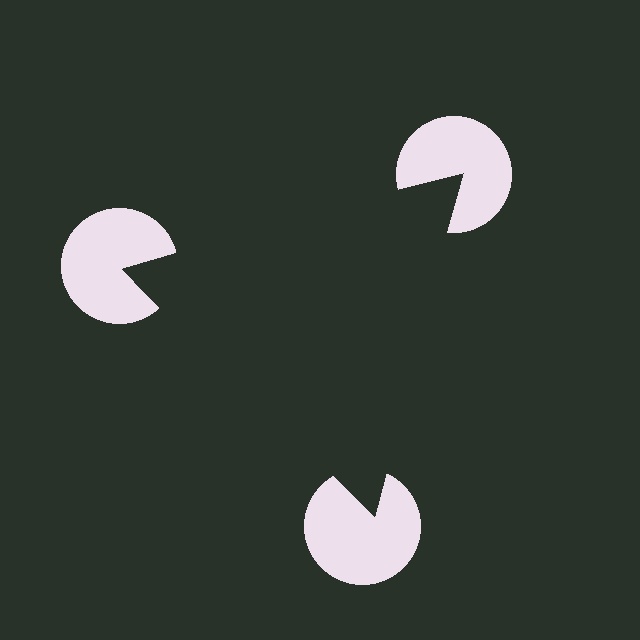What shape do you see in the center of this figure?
An illusory triangle — its edges are inferred from the aligned wedge cuts in the pac-man discs, not physically drawn.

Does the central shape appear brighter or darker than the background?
It typically appears slightly darker than the background, even though no actual brightness change is drawn.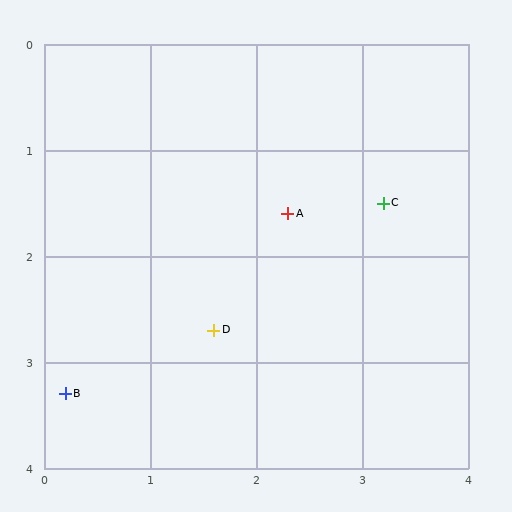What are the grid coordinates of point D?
Point D is at approximately (1.6, 2.7).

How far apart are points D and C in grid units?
Points D and C are about 2.0 grid units apart.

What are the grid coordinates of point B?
Point B is at approximately (0.2, 3.3).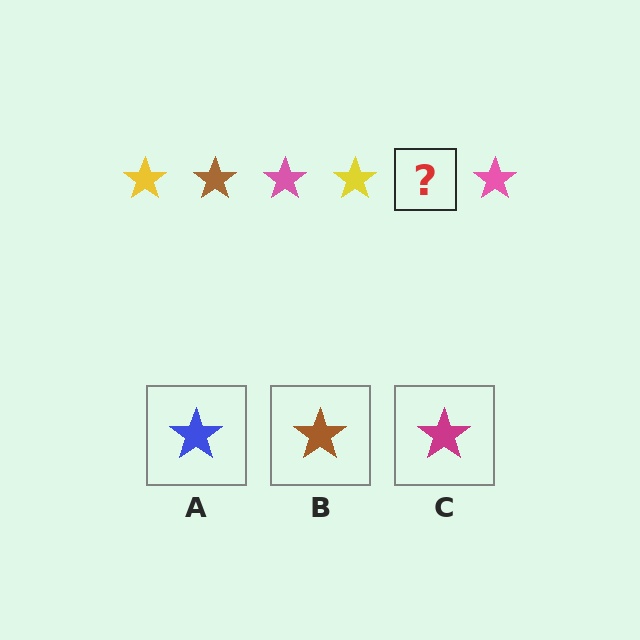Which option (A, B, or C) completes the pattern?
B.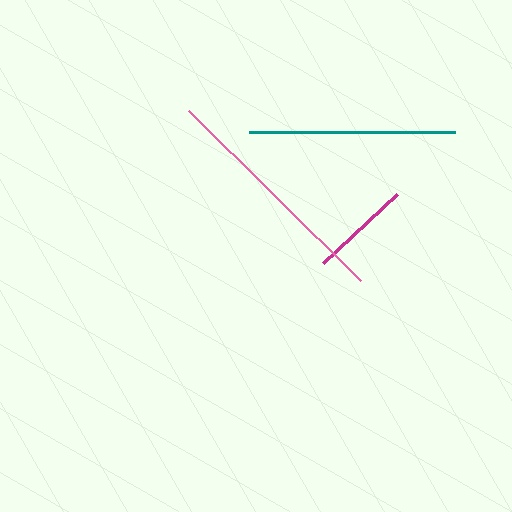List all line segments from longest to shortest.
From longest to shortest: pink, teal, magenta.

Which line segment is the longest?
The pink line is the longest at approximately 242 pixels.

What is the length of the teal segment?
The teal segment is approximately 206 pixels long.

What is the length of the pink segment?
The pink segment is approximately 242 pixels long.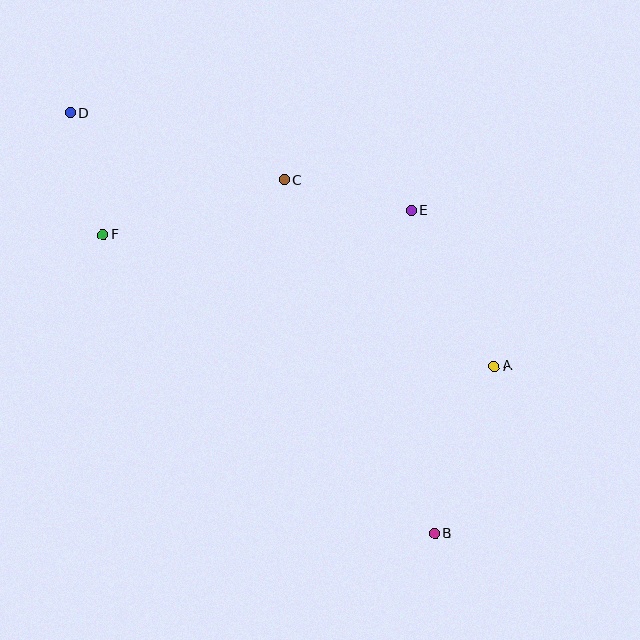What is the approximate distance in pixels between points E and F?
The distance between E and F is approximately 309 pixels.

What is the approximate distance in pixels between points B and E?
The distance between B and E is approximately 324 pixels.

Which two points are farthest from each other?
Points B and D are farthest from each other.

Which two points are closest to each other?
Points D and F are closest to each other.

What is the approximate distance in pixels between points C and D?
The distance between C and D is approximately 224 pixels.